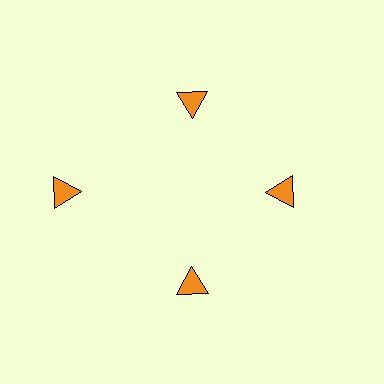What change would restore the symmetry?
The symmetry would be restored by moving it inward, back onto the ring so that all 4 triangles sit at equal angles and equal distance from the center.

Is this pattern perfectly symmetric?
No. The 4 orange triangles are arranged in a ring, but one element near the 9 o'clock position is pushed outward from the center, breaking the 4-fold rotational symmetry.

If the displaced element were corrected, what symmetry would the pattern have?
It would have 4-fold rotational symmetry — the pattern would map onto itself every 90 degrees.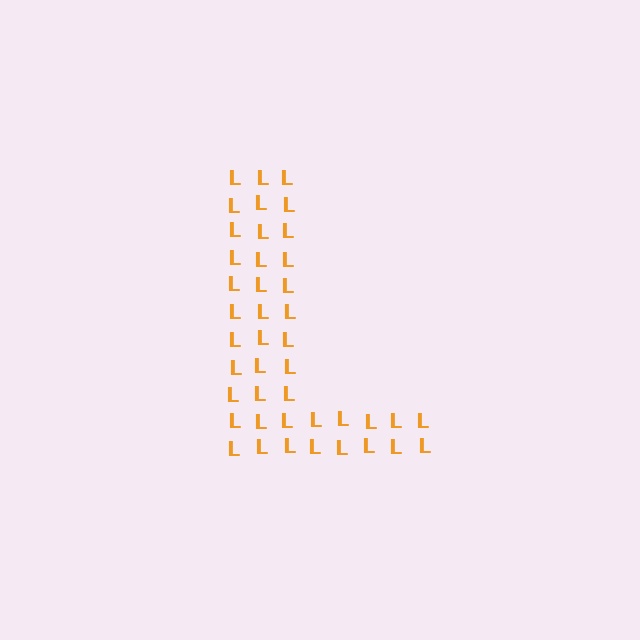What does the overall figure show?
The overall figure shows the letter L.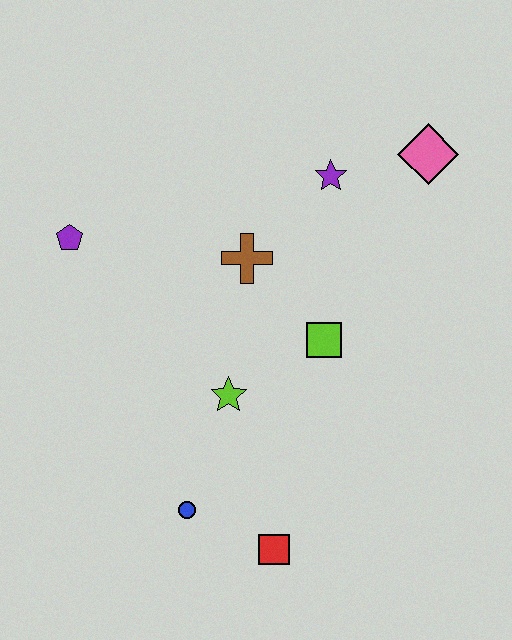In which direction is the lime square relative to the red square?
The lime square is above the red square.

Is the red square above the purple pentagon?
No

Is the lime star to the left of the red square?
Yes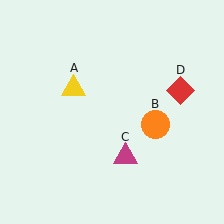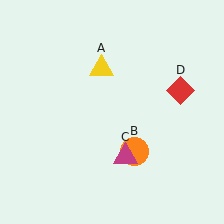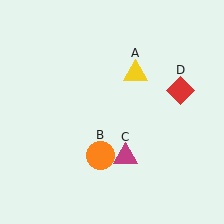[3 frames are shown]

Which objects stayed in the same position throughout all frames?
Magenta triangle (object C) and red diamond (object D) remained stationary.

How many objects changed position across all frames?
2 objects changed position: yellow triangle (object A), orange circle (object B).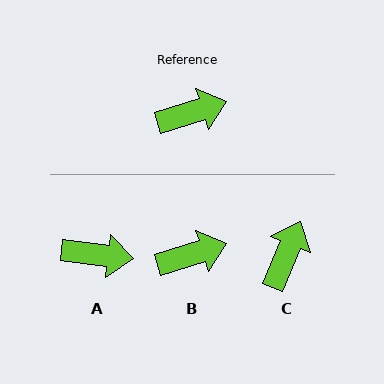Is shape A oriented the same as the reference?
No, it is off by about 24 degrees.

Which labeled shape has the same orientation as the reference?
B.